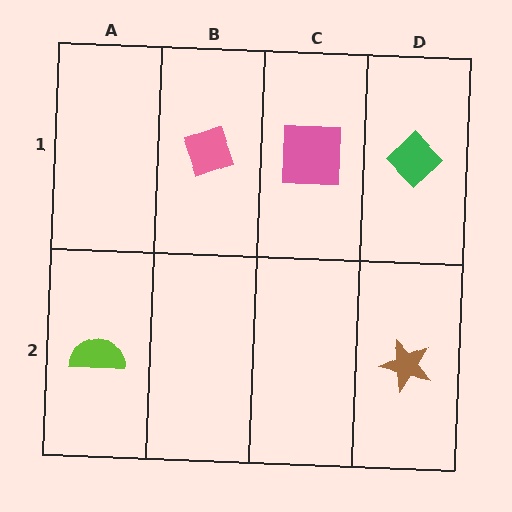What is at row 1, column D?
A green diamond.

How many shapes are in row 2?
2 shapes.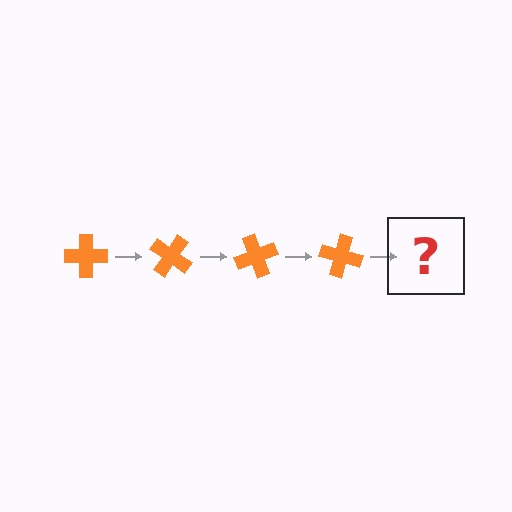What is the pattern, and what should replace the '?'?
The pattern is that the cross rotates 35 degrees each step. The '?' should be an orange cross rotated 140 degrees.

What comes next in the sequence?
The next element should be an orange cross rotated 140 degrees.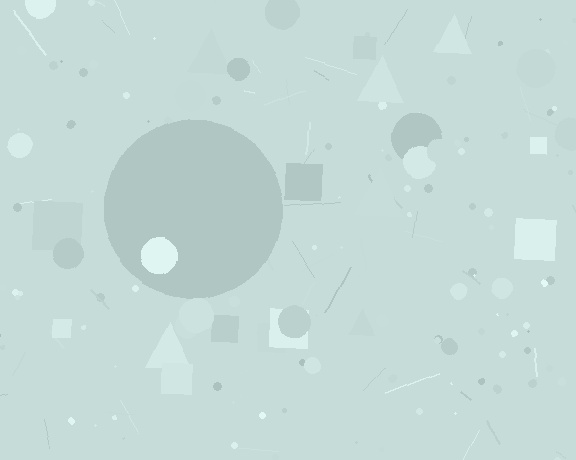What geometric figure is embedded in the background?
A circle is embedded in the background.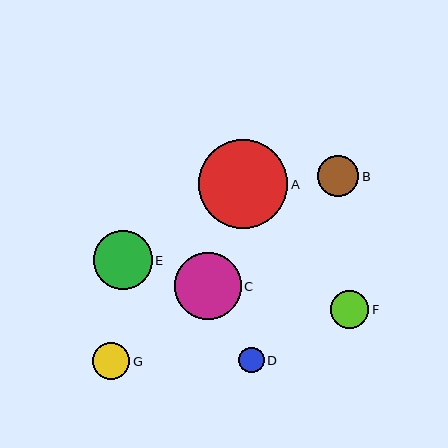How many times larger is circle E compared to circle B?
Circle E is approximately 1.4 times the size of circle B.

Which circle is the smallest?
Circle D is the smallest with a size of approximately 25 pixels.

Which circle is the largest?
Circle A is the largest with a size of approximately 90 pixels.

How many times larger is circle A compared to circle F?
Circle A is approximately 2.3 times the size of circle F.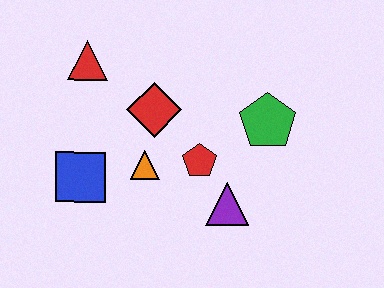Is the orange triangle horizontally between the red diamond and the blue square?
Yes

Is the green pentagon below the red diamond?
Yes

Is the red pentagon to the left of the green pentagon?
Yes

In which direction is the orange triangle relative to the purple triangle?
The orange triangle is to the left of the purple triangle.